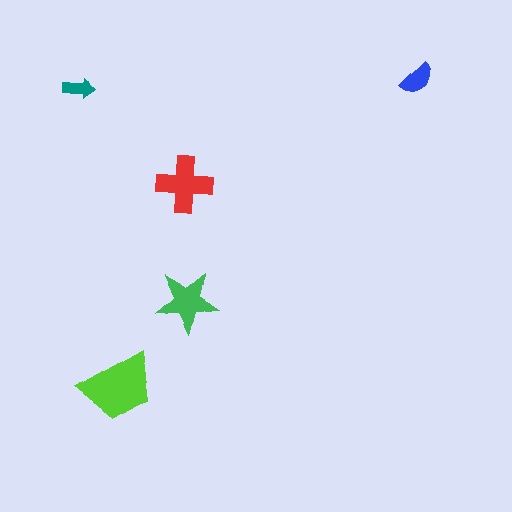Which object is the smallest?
The teal arrow.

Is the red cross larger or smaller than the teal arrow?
Larger.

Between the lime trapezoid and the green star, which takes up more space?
The lime trapezoid.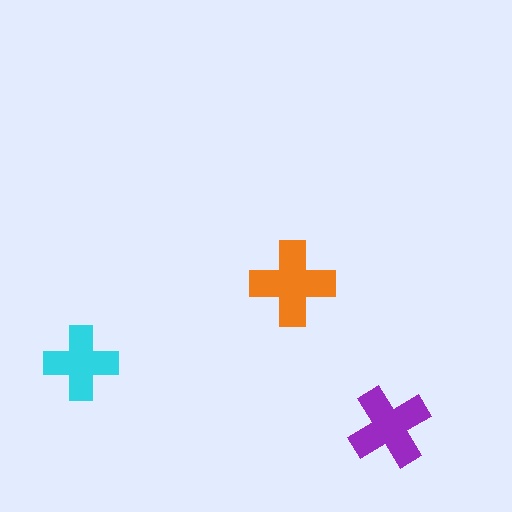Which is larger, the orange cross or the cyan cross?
The orange one.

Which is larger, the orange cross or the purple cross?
The orange one.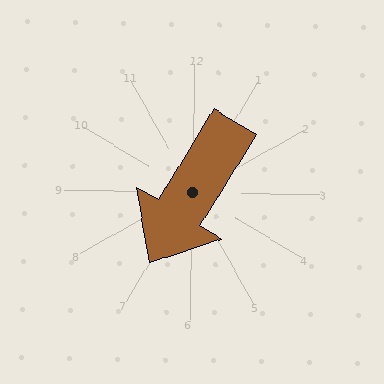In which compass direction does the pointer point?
Southwest.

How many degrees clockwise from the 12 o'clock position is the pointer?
Approximately 210 degrees.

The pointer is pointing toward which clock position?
Roughly 7 o'clock.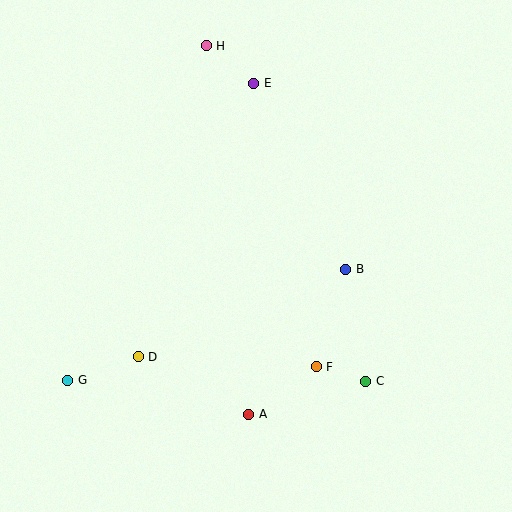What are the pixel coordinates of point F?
Point F is at (316, 367).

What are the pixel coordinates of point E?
Point E is at (254, 83).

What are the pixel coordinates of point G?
Point G is at (67, 380).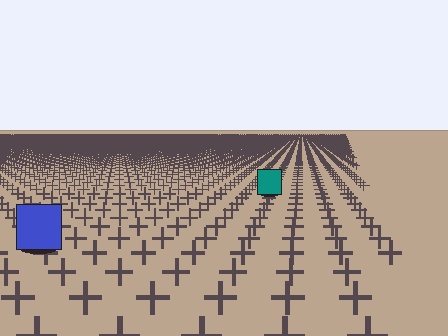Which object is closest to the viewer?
The blue square is closest. The texture marks near it are larger and more spread out.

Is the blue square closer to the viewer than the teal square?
Yes. The blue square is closer — you can tell from the texture gradient: the ground texture is coarser near it.